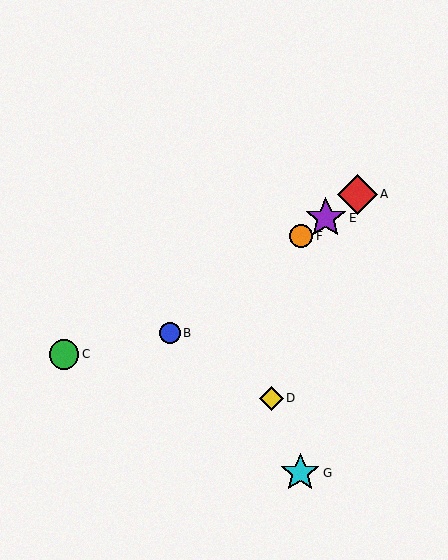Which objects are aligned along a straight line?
Objects A, B, E, F are aligned along a straight line.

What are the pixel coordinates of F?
Object F is at (301, 236).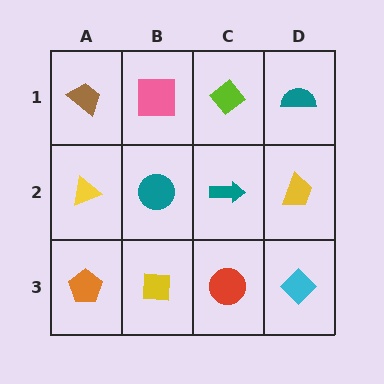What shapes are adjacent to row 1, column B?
A teal circle (row 2, column B), a brown trapezoid (row 1, column A), a lime diamond (row 1, column C).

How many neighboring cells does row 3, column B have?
3.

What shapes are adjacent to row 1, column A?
A yellow triangle (row 2, column A), a pink square (row 1, column B).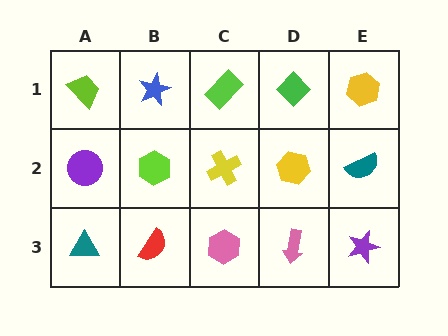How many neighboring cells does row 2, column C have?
4.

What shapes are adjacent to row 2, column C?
A lime rectangle (row 1, column C), a pink hexagon (row 3, column C), a lime hexagon (row 2, column B), a yellow hexagon (row 2, column D).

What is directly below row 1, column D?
A yellow hexagon.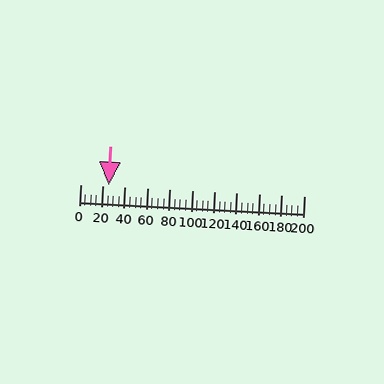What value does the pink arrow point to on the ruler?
The pink arrow points to approximately 25.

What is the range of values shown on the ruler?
The ruler shows values from 0 to 200.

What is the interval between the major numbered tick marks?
The major tick marks are spaced 20 units apart.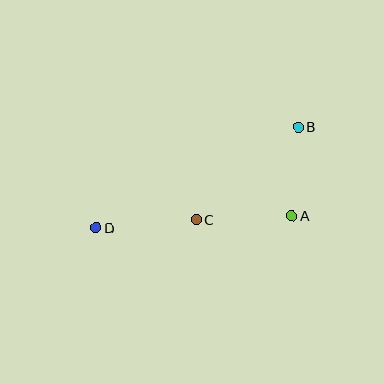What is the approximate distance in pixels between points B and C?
The distance between B and C is approximately 138 pixels.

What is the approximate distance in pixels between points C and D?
The distance between C and D is approximately 100 pixels.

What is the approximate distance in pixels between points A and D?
The distance between A and D is approximately 196 pixels.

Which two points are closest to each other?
Points A and B are closest to each other.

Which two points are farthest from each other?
Points B and D are farthest from each other.